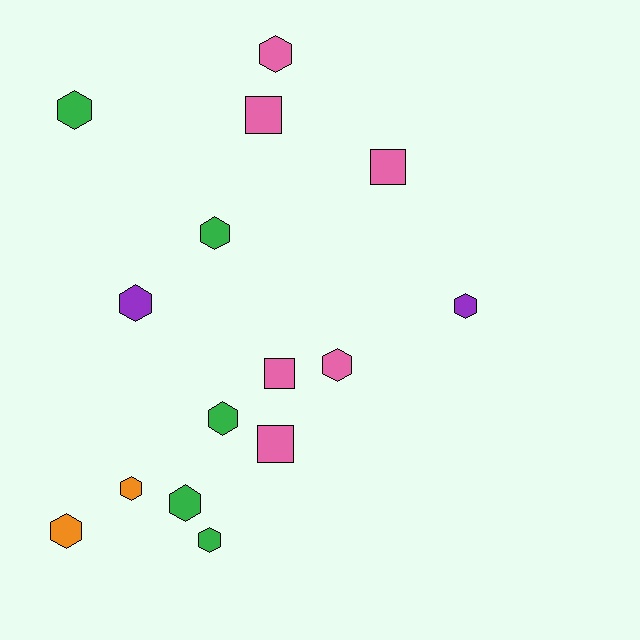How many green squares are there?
There are no green squares.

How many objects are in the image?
There are 15 objects.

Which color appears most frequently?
Pink, with 6 objects.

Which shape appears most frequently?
Hexagon, with 11 objects.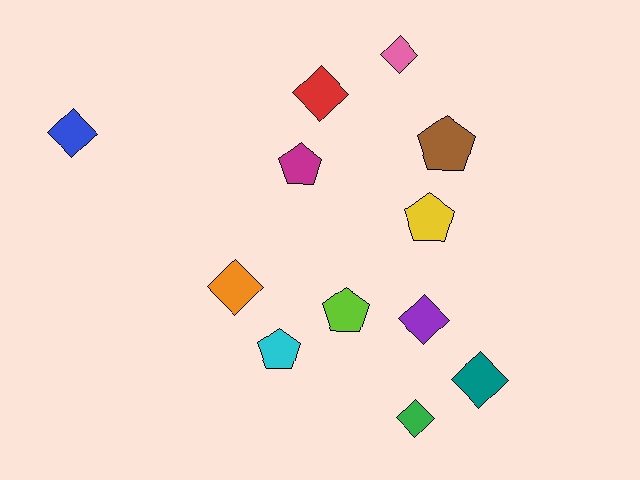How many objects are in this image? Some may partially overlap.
There are 12 objects.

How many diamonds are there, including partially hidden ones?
There are 7 diamonds.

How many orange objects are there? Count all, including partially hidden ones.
There is 1 orange object.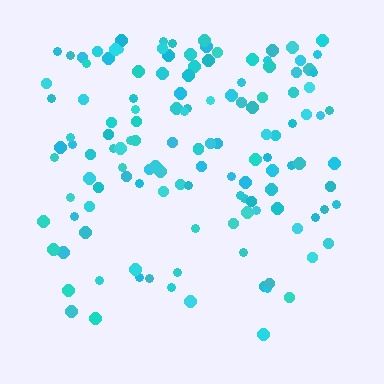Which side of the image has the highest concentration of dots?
The top.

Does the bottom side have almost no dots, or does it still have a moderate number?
Still a moderate number, just noticeably fewer than the top.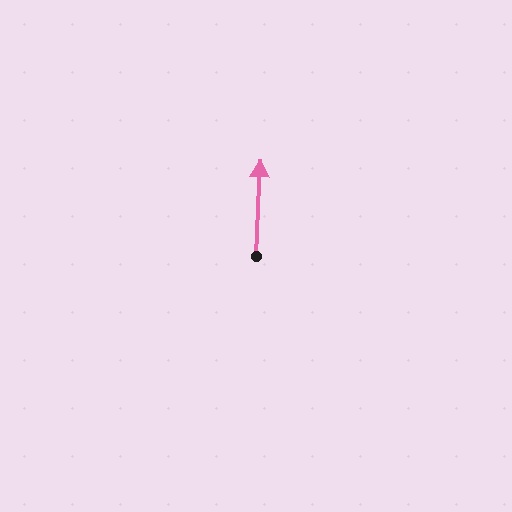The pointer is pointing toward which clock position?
Roughly 12 o'clock.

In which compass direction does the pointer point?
North.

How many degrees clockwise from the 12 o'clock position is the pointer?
Approximately 3 degrees.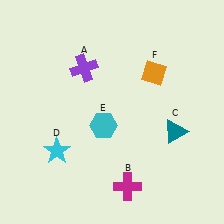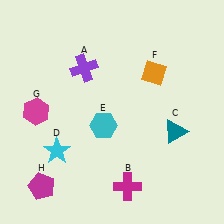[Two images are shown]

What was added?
A magenta hexagon (G), a magenta pentagon (H) were added in Image 2.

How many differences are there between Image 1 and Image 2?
There are 2 differences between the two images.